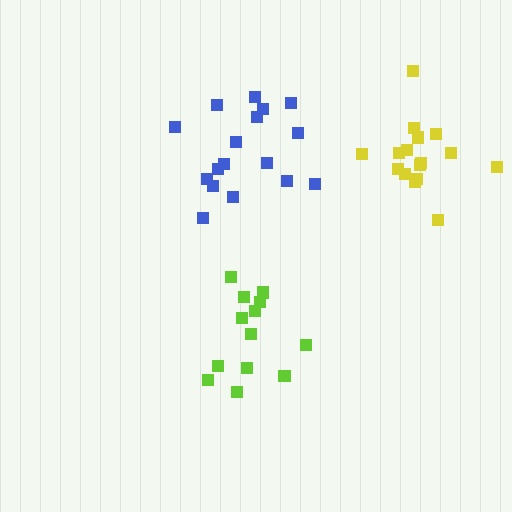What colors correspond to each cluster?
The clusters are colored: yellow, blue, lime.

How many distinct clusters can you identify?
There are 3 distinct clusters.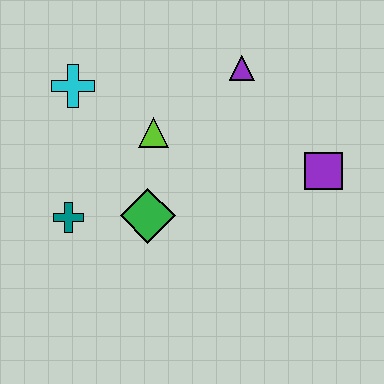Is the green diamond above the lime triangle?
No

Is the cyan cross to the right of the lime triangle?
No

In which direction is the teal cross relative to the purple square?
The teal cross is to the left of the purple square.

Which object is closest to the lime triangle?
The green diamond is closest to the lime triangle.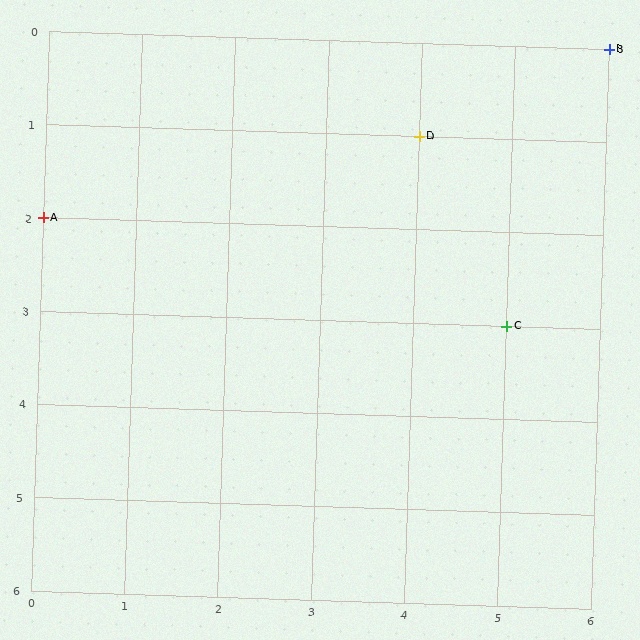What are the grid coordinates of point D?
Point D is at grid coordinates (4, 1).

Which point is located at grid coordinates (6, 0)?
Point B is at (6, 0).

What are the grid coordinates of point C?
Point C is at grid coordinates (5, 3).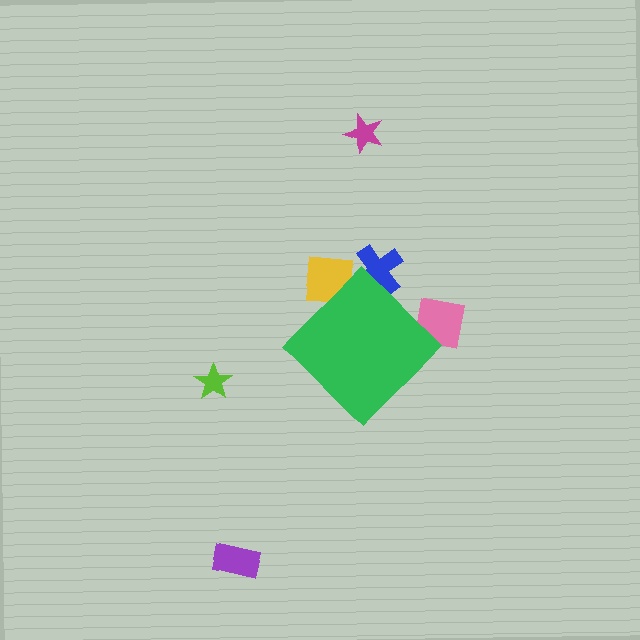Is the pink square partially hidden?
Yes, the pink square is partially hidden behind the green diamond.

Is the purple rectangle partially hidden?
No, the purple rectangle is fully visible.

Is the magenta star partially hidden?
No, the magenta star is fully visible.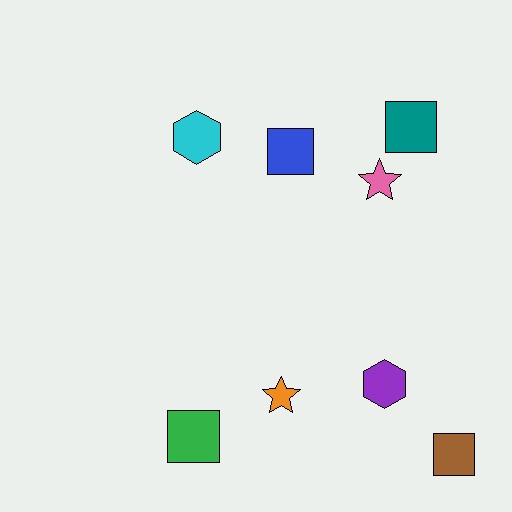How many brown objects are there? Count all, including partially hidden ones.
There is 1 brown object.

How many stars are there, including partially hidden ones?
There are 2 stars.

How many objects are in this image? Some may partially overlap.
There are 8 objects.